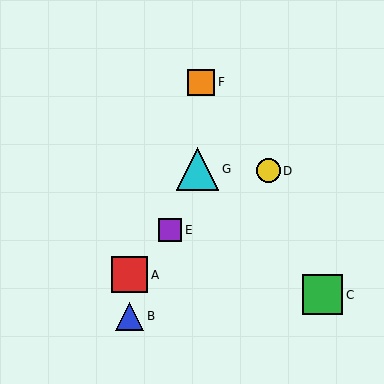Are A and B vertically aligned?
Yes, both are at x≈130.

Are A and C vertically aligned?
No, A is at x≈130 and C is at x≈322.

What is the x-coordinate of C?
Object C is at x≈322.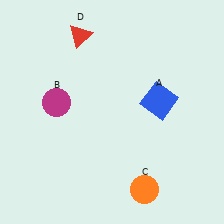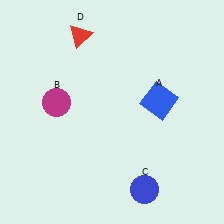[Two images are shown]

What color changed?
The circle (C) changed from orange in Image 1 to blue in Image 2.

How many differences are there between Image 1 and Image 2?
There is 1 difference between the two images.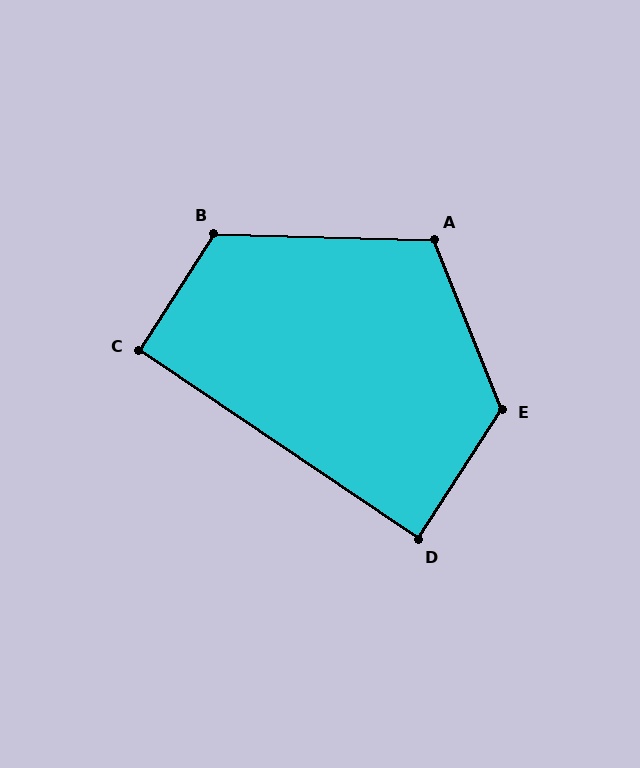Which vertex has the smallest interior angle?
D, at approximately 89 degrees.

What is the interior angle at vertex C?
Approximately 91 degrees (approximately right).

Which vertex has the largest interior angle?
E, at approximately 125 degrees.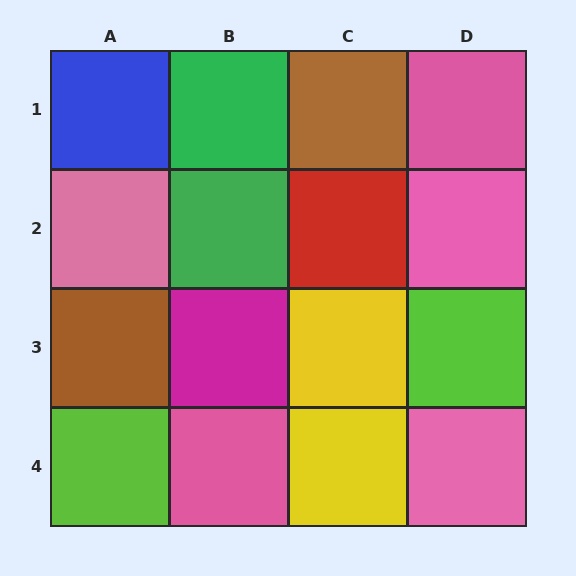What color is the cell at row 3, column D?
Lime.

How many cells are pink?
5 cells are pink.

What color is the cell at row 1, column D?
Pink.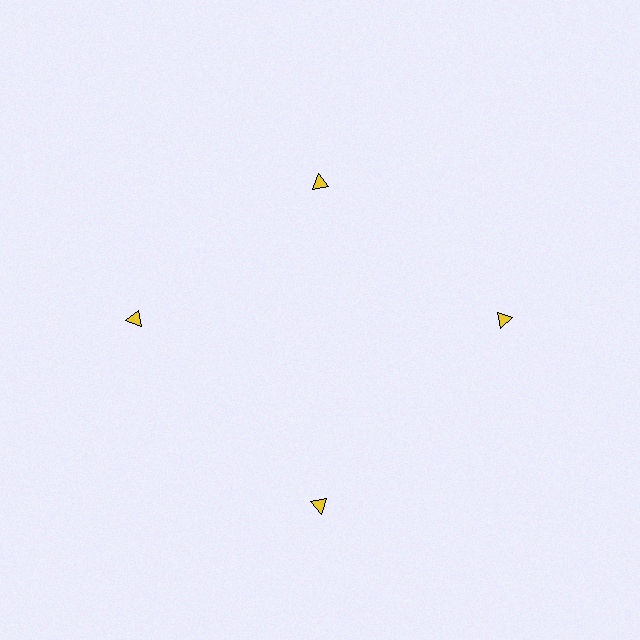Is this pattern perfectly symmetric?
No. The 4 yellow triangles are arranged in a ring, but one element near the 12 o'clock position is pulled inward toward the center, breaking the 4-fold rotational symmetry.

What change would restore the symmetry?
The symmetry would be restored by moving it outward, back onto the ring so that all 4 triangles sit at equal angles and equal distance from the center.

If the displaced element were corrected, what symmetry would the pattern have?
It would have 4-fold rotational symmetry — the pattern would map onto itself every 90 degrees.